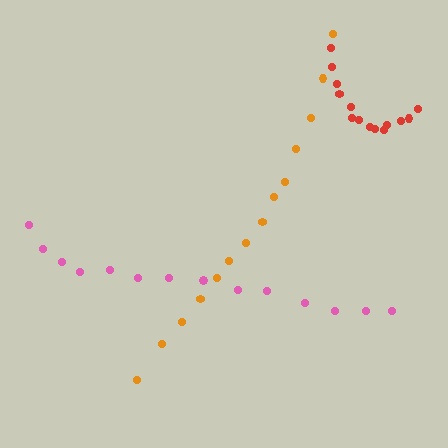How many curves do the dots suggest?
There are 3 distinct paths.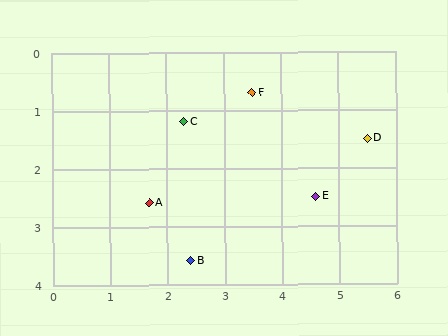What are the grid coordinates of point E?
Point E is at approximately (4.6, 2.5).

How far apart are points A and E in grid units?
Points A and E are about 2.9 grid units apart.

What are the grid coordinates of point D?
Point D is at approximately (5.5, 1.5).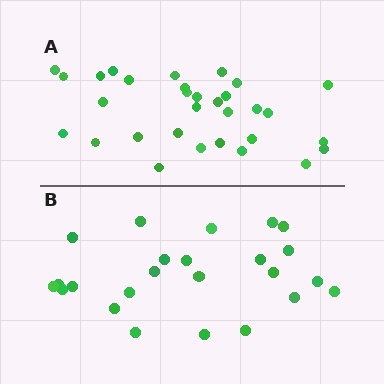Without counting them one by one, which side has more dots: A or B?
Region A (the top region) has more dots.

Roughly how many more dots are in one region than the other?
Region A has roughly 8 or so more dots than region B.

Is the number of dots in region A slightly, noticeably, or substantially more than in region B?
Region A has noticeably more, but not dramatically so. The ratio is roughly 1.3 to 1.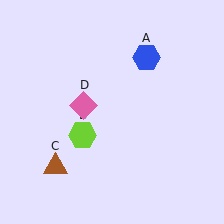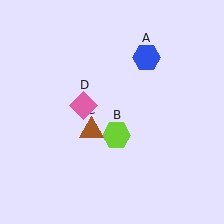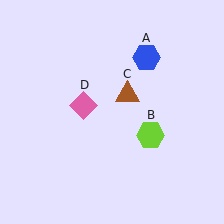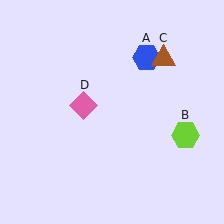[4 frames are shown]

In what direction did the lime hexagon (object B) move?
The lime hexagon (object B) moved right.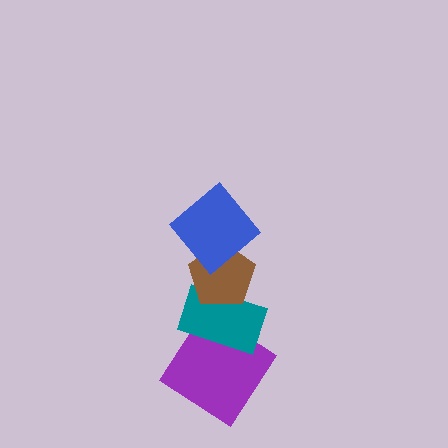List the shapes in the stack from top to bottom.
From top to bottom: the blue diamond, the brown pentagon, the teal rectangle, the purple diamond.